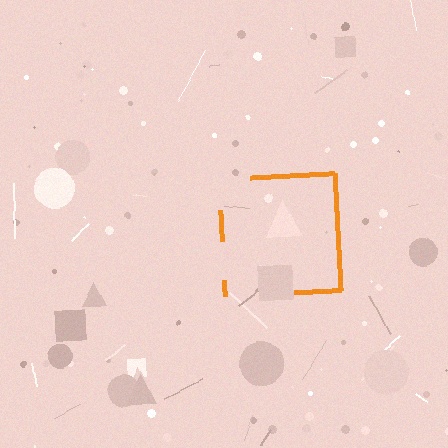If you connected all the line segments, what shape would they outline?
They would outline a square.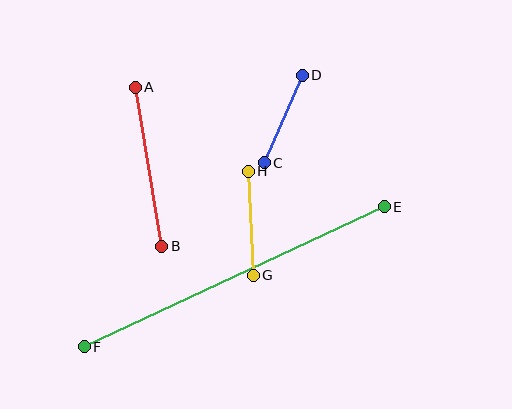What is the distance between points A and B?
The distance is approximately 161 pixels.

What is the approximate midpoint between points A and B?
The midpoint is at approximately (149, 167) pixels.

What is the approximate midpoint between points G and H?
The midpoint is at approximately (251, 223) pixels.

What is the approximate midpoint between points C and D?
The midpoint is at approximately (283, 119) pixels.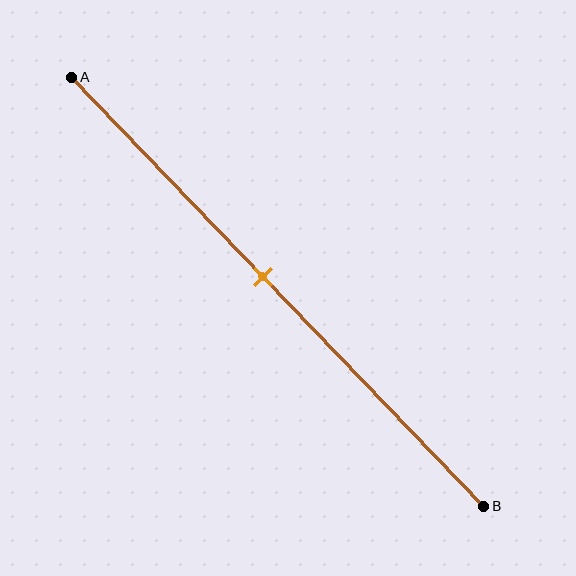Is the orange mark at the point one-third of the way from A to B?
No, the mark is at about 45% from A, not at the 33% one-third point.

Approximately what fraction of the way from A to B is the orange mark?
The orange mark is approximately 45% of the way from A to B.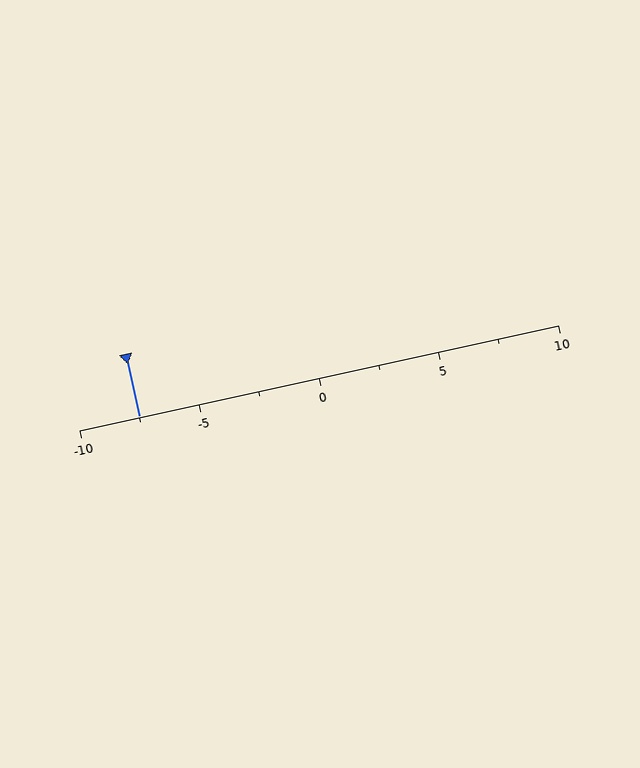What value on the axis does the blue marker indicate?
The marker indicates approximately -7.5.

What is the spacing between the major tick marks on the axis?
The major ticks are spaced 5 apart.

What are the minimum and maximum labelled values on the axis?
The axis runs from -10 to 10.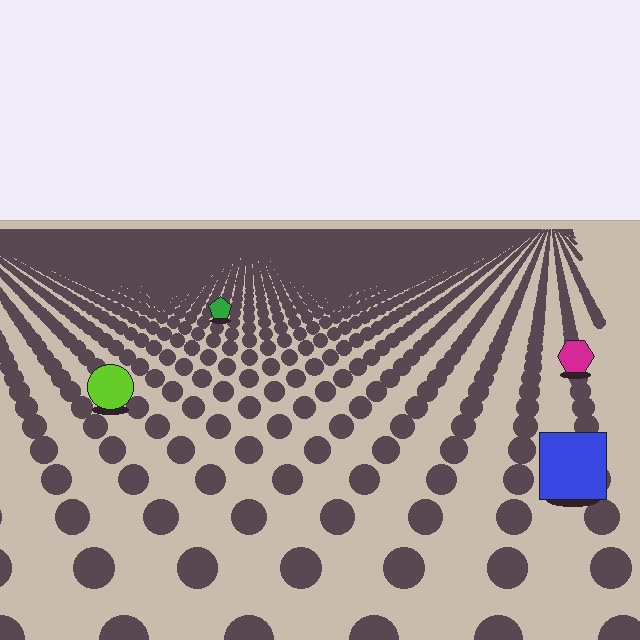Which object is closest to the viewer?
The blue square is closest. The texture marks near it are larger and more spread out.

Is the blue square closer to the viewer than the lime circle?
Yes. The blue square is closer — you can tell from the texture gradient: the ground texture is coarser near it.